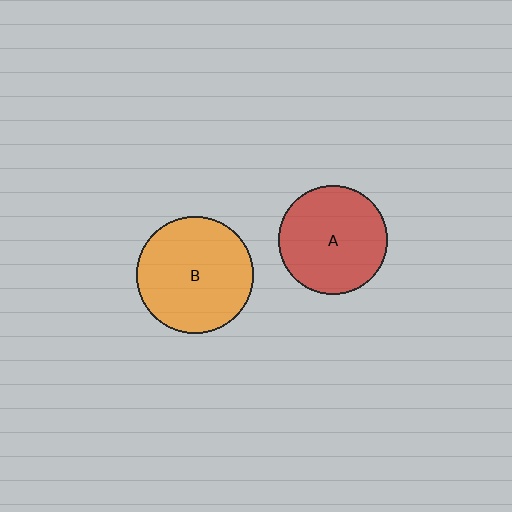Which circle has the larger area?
Circle B (orange).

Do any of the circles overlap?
No, none of the circles overlap.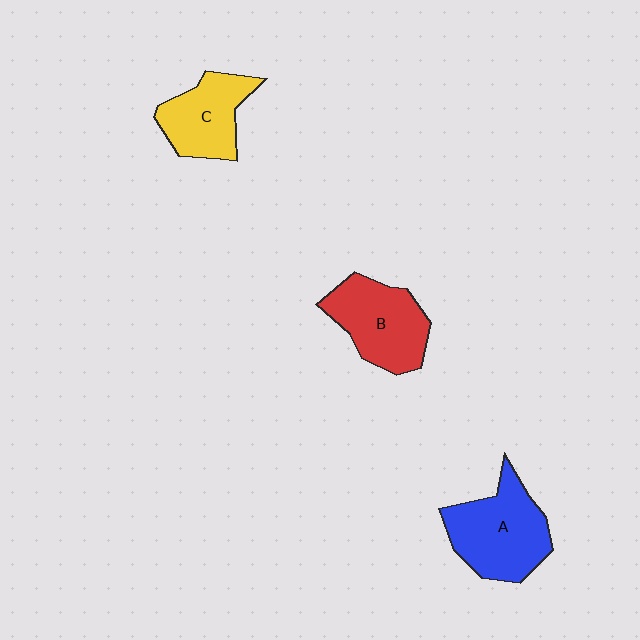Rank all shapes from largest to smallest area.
From largest to smallest: A (blue), B (red), C (yellow).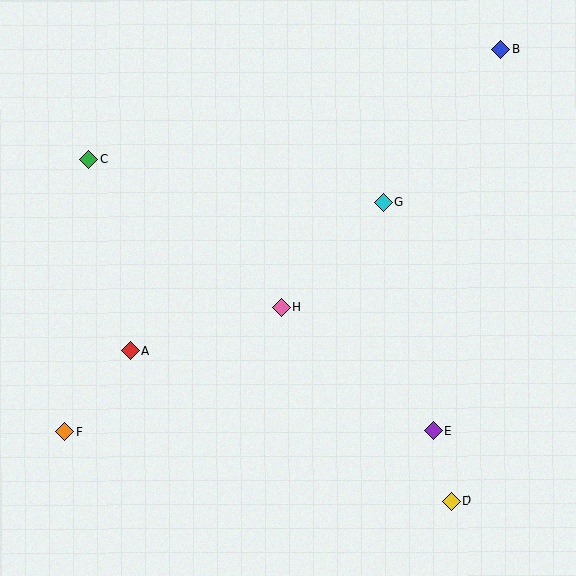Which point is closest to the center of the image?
Point H at (281, 307) is closest to the center.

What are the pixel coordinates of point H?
Point H is at (281, 307).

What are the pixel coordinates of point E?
Point E is at (433, 431).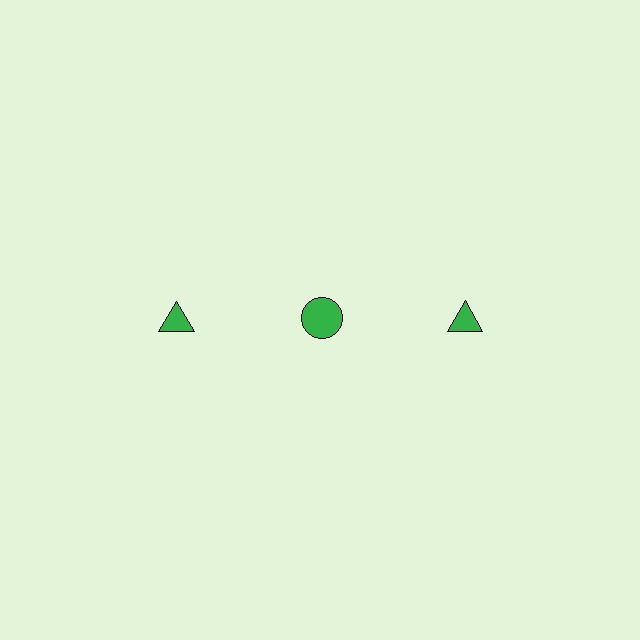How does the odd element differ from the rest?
It has a different shape: circle instead of triangle.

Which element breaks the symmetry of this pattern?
The green circle in the top row, second from left column breaks the symmetry. All other shapes are green triangles.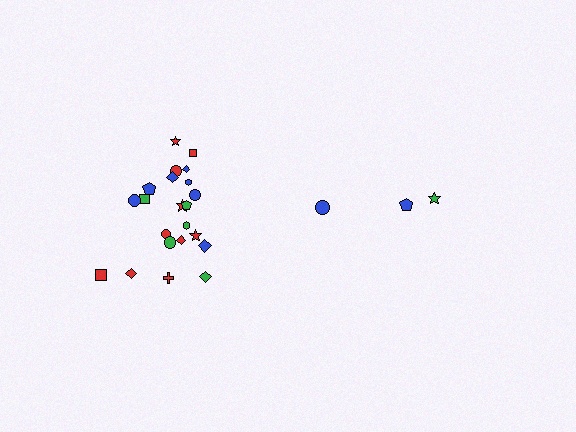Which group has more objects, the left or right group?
The left group.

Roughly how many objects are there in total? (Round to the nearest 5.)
Roughly 25 objects in total.